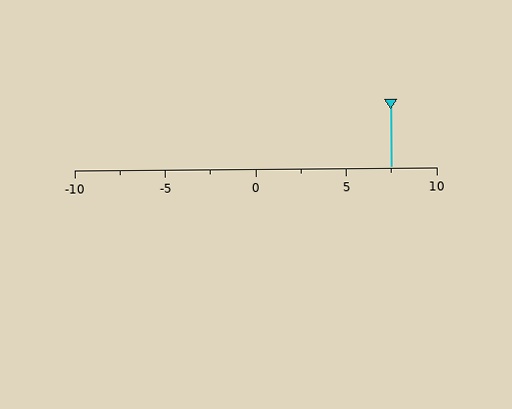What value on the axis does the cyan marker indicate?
The marker indicates approximately 7.5.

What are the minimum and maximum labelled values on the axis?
The axis runs from -10 to 10.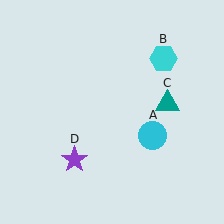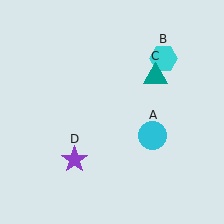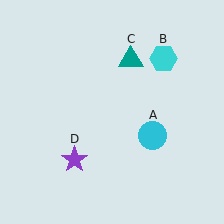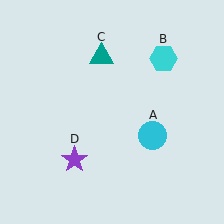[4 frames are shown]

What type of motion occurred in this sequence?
The teal triangle (object C) rotated counterclockwise around the center of the scene.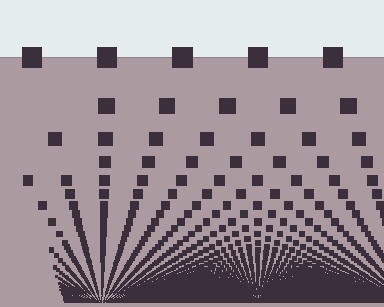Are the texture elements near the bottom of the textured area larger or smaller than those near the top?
Smaller. The gradient is inverted — elements near the bottom are smaller and denser.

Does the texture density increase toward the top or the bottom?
Density increases toward the bottom.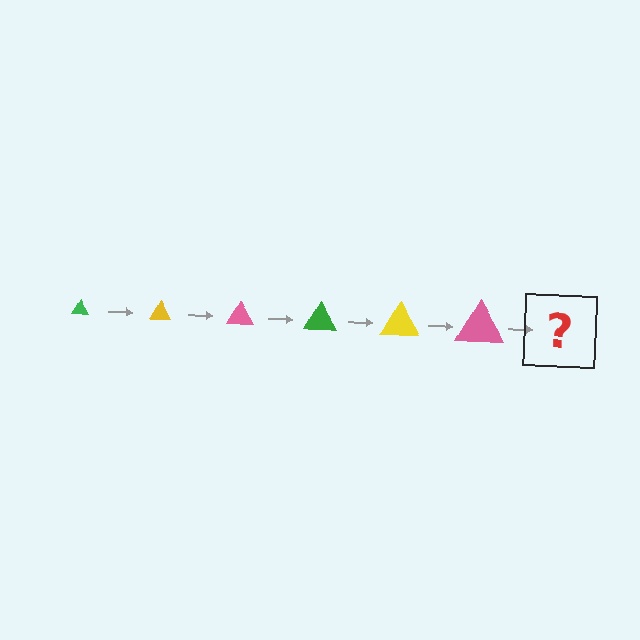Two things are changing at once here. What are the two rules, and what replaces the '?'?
The two rules are that the triangle grows larger each step and the color cycles through green, yellow, and pink. The '?' should be a green triangle, larger than the previous one.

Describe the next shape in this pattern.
It should be a green triangle, larger than the previous one.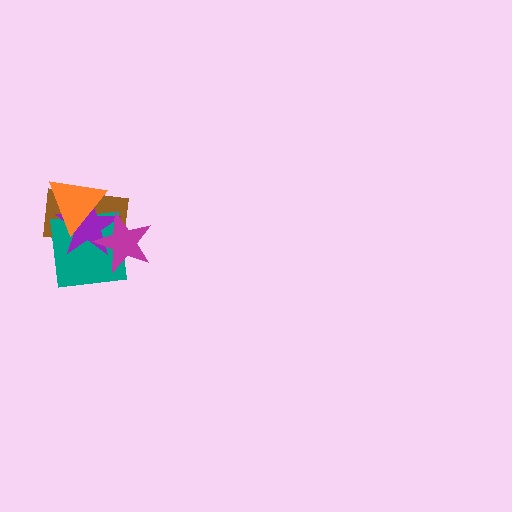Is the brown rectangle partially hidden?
Yes, it is partially covered by another shape.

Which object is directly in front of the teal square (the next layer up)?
The purple star is directly in front of the teal square.